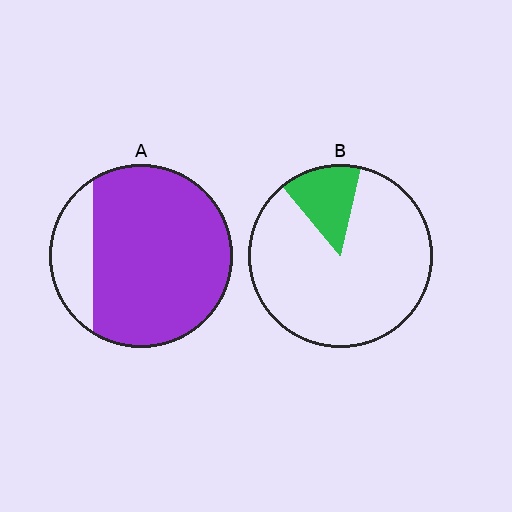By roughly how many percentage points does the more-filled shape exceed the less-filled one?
By roughly 65 percentage points (A over B).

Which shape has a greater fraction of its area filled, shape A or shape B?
Shape A.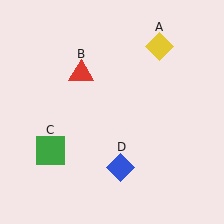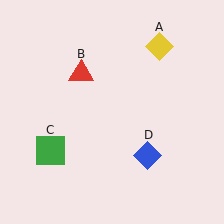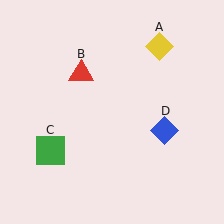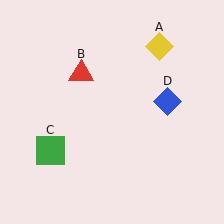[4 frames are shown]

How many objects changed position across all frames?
1 object changed position: blue diamond (object D).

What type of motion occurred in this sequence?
The blue diamond (object D) rotated counterclockwise around the center of the scene.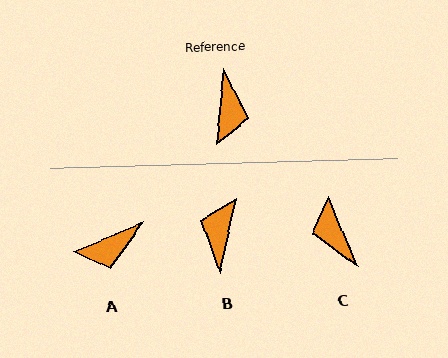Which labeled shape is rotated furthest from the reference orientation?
B, about 173 degrees away.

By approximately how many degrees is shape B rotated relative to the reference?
Approximately 173 degrees counter-clockwise.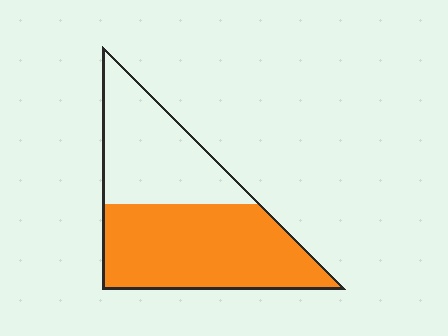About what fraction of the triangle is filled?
About three fifths (3/5).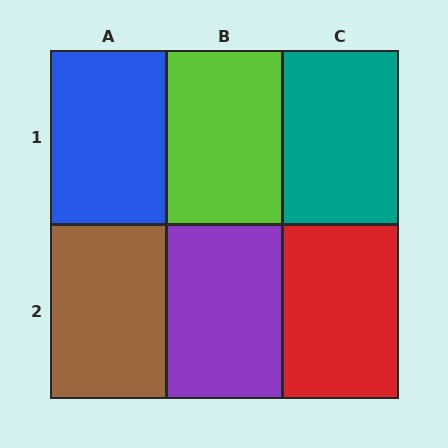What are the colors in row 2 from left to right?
Brown, purple, red.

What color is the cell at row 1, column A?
Blue.